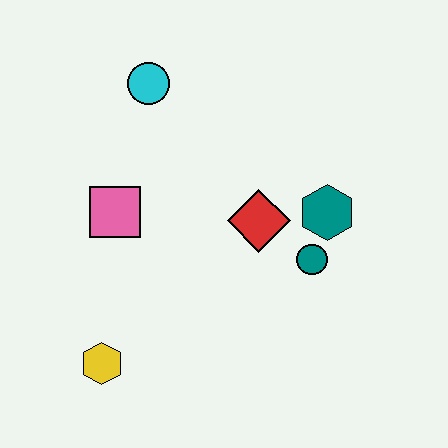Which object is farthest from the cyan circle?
The yellow hexagon is farthest from the cyan circle.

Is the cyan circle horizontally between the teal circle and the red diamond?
No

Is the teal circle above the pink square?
No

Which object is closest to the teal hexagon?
The teal circle is closest to the teal hexagon.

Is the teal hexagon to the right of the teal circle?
Yes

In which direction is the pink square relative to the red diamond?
The pink square is to the left of the red diamond.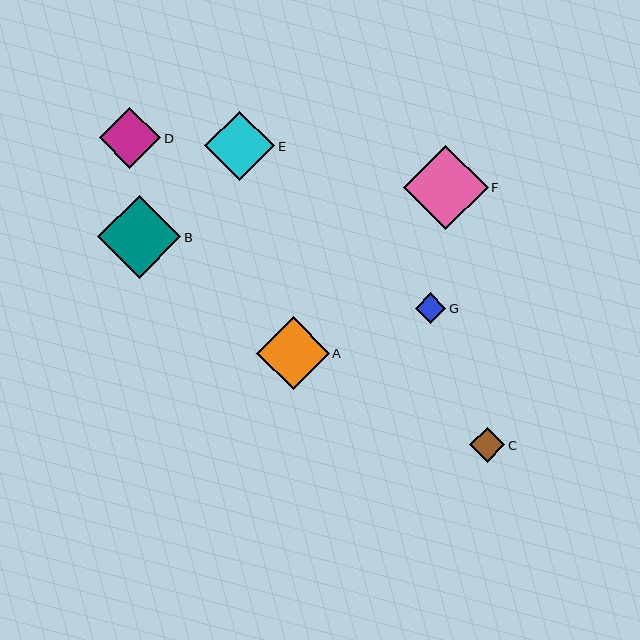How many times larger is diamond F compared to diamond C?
Diamond F is approximately 2.4 times the size of diamond C.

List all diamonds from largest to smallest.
From largest to smallest: F, B, A, E, D, C, G.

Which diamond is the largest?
Diamond F is the largest with a size of approximately 85 pixels.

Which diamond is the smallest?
Diamond G is the smallest with a size of approximately 30 pixels.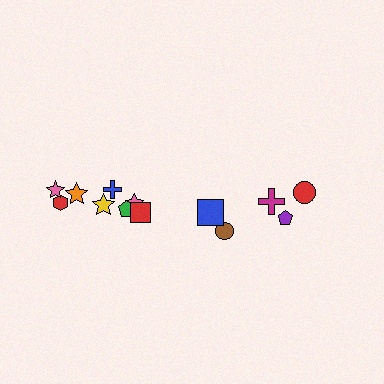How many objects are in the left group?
There are 8 objects.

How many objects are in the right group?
There are 5 objects.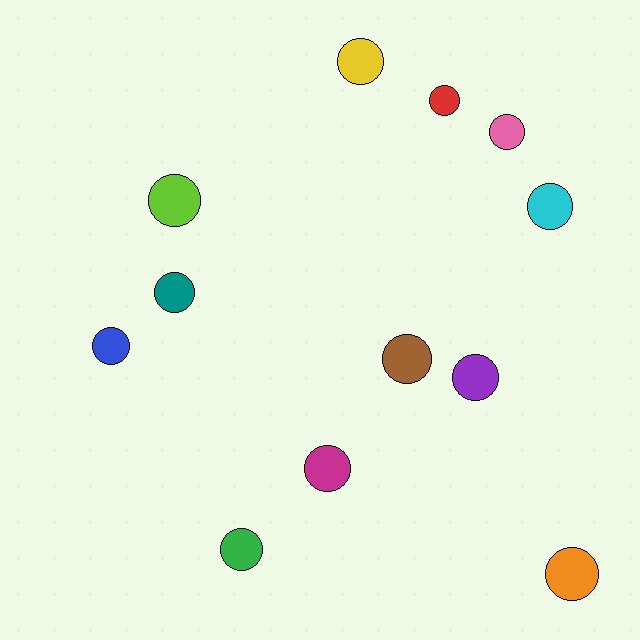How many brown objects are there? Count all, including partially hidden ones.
There is 1 brown object.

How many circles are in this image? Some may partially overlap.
There are 12 circles.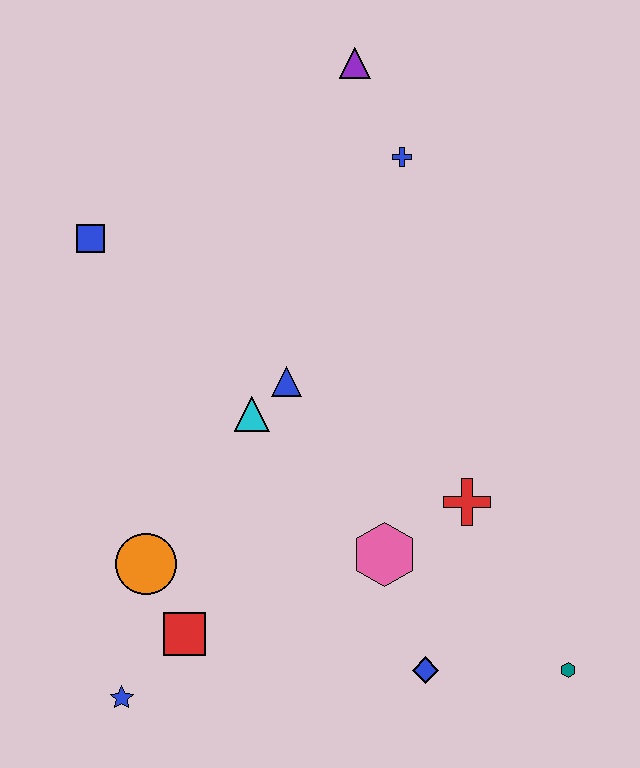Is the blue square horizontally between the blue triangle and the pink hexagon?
No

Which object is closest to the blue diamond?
The pink hexagon is closest to the blue diamond.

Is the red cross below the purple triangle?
Yes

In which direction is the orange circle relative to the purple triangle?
The orange circle is below the purple triangle.